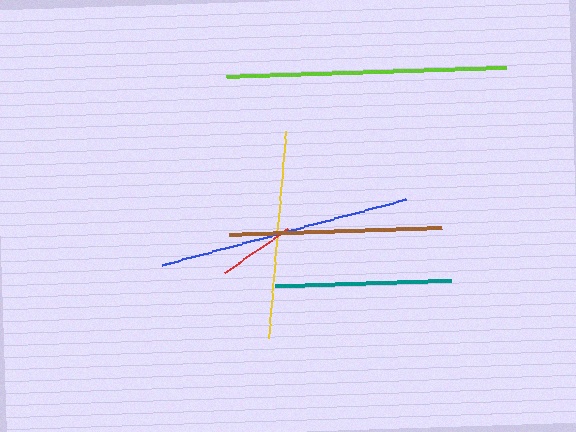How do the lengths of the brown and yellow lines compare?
The brown and yellow lines are approximately the same length.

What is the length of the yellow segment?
The yellow segment is approximately 207 pixels long.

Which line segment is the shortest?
The red line is the shortest at approximately 77 pixels.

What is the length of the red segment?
The red segment is approximately 77 pixels long.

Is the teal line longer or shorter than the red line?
The teal line is longer than the red line.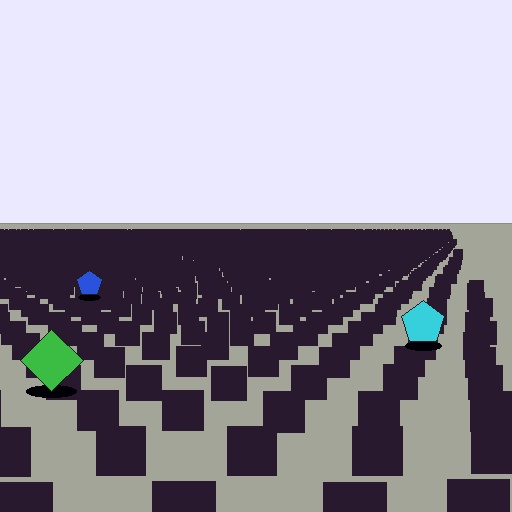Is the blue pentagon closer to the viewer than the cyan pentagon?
No. The cyan pentagon is closer — you can tell from the texture gradient: the ground texture is coarser near it.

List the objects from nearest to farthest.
From nearest to farthest: the green diamond, the cyan pentagon, the blue pentagon.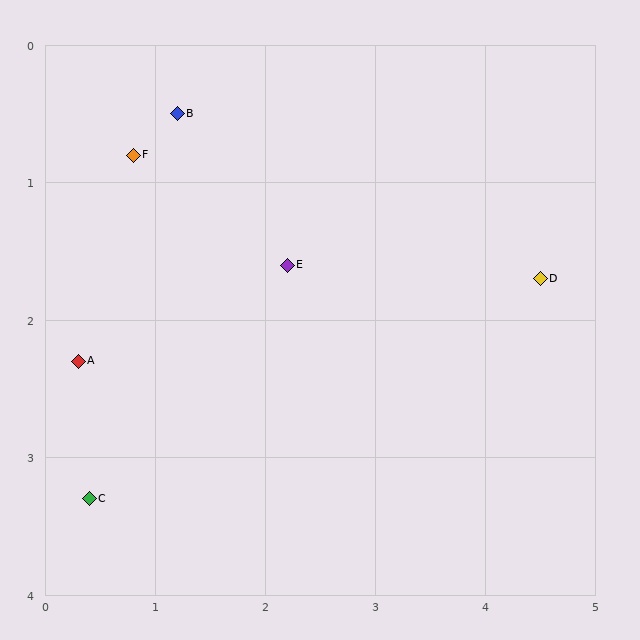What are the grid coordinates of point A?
Point A is at approximately (0.3, 2.3).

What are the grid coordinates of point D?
Point D is at approximately (4.5, 1.7).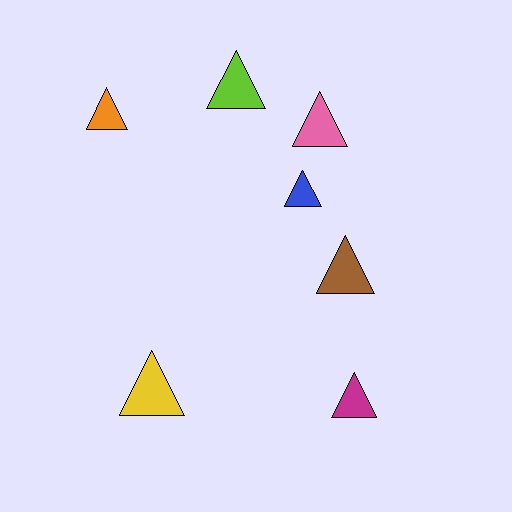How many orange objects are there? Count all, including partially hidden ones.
There is 1 orange object.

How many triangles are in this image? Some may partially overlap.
There are 7 triangles.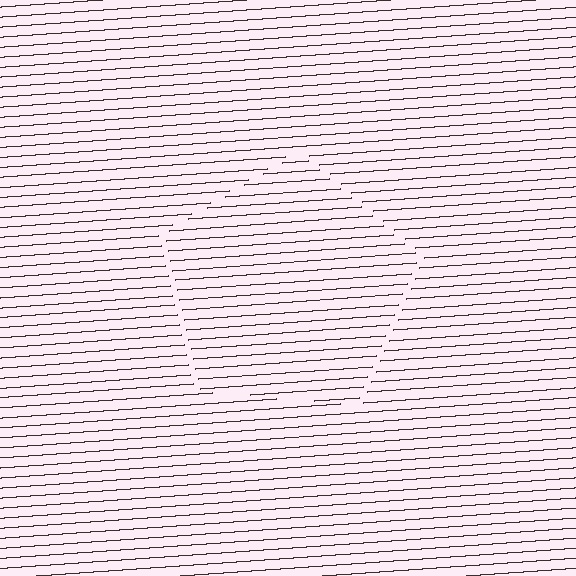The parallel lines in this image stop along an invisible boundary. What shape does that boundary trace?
An illusory pentagon. The interior of the shape contains the same grating, shifted by half a period — the contour is defined by the phase discontinuity where line-ends from the inner and outer gratings abut.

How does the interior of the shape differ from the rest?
The interior of the shape contains the same grating, shifted by half a period — the contour is defined by the phase discontinuity where line-ends from the inner and outer gratings abut.